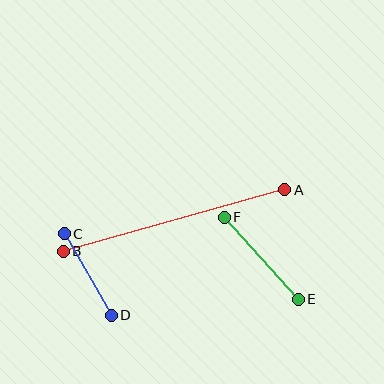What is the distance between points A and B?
The distance is approximately 229 pixels.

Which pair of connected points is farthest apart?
Points A and B are farthest apart.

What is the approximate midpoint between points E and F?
The midpoint is at approximately (261, 258) pixels.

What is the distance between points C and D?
The distance is approximately 94 pixels.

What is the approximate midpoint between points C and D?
The midpoint is at approximately (88, 274) pixels.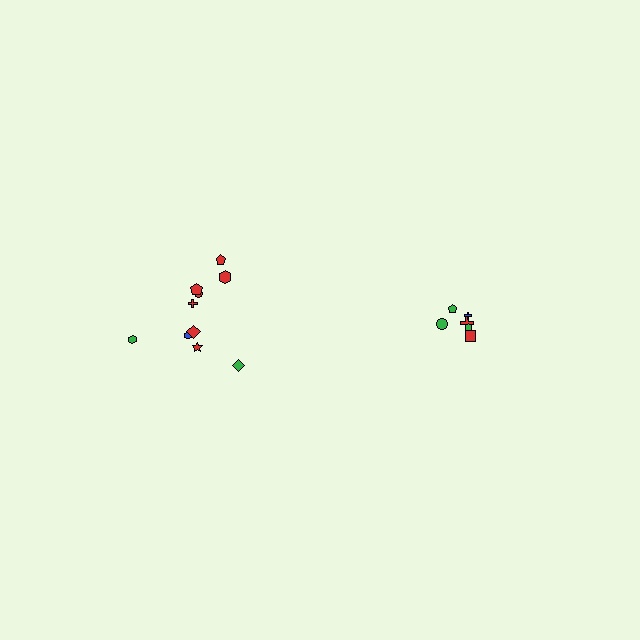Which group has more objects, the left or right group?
The left group.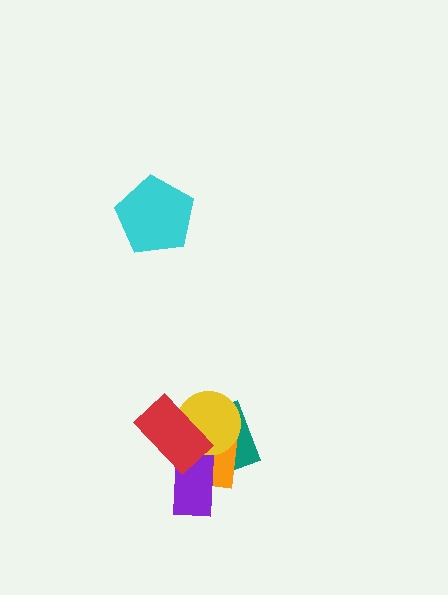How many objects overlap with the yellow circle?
3 objects overlap with the yellow circle.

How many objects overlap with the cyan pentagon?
0 objects overlap with the cyan pentagon.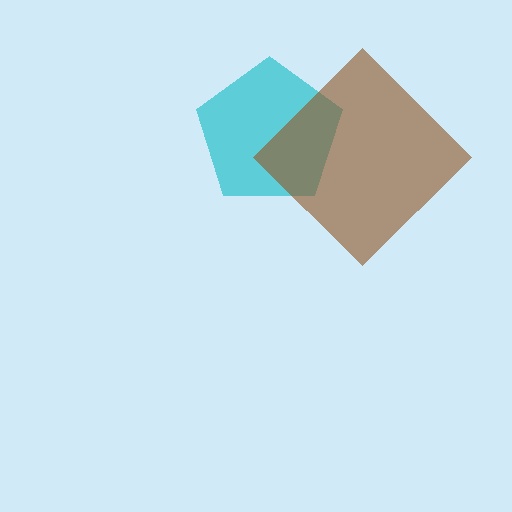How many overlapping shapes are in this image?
There are 2 overlapping shapes in the image.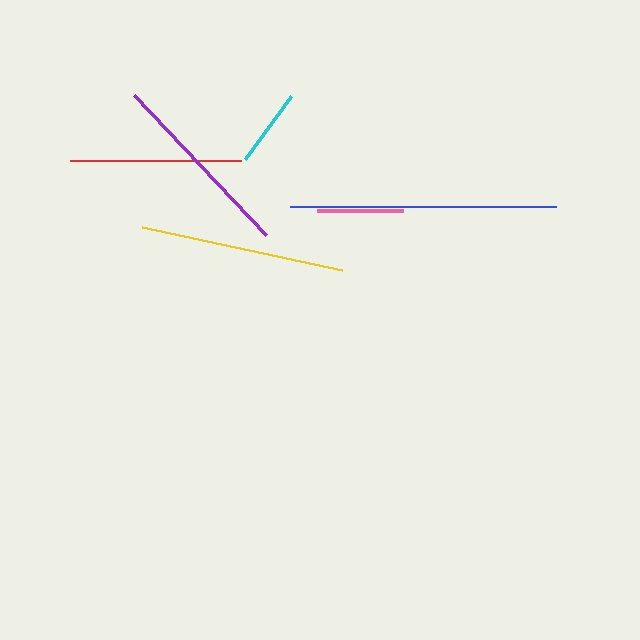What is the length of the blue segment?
The blue segment is approximately 266 pixels long.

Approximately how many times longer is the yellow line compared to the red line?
The yellow line is approximately 1.2 times the length of the red line.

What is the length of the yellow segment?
The yellow segment is approximately 204 pixels long.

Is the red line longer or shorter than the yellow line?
The yellow line is longer than the red line.